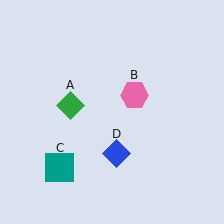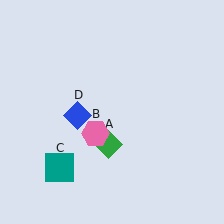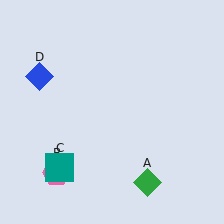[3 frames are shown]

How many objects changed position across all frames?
3 objects changed position: green diamond (object A), pink hexagon (object B), blue diamond (object D).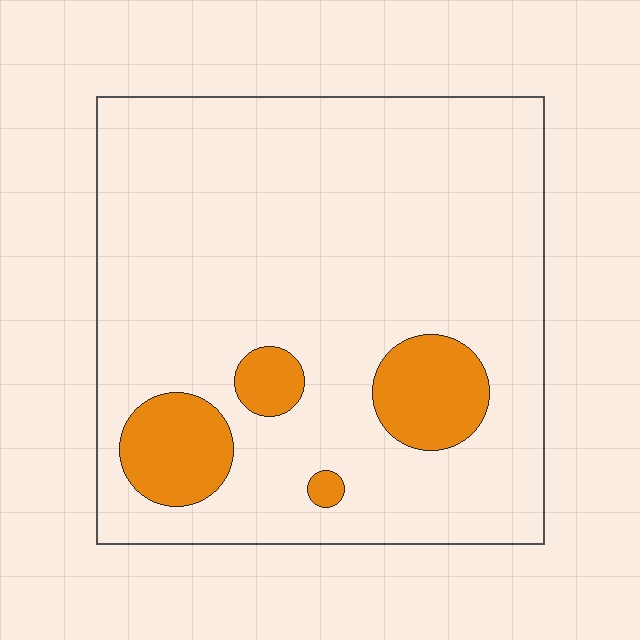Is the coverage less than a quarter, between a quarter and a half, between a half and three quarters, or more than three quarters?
Less than a quarter.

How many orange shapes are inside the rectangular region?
4.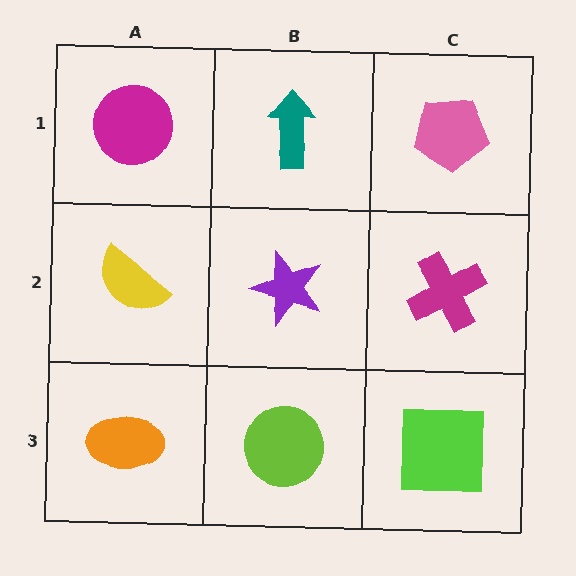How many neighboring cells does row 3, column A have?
2.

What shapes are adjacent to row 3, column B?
A purple star (row 2, column B), an orange ellipse (row 3, column A), a lime square (row 3, column C).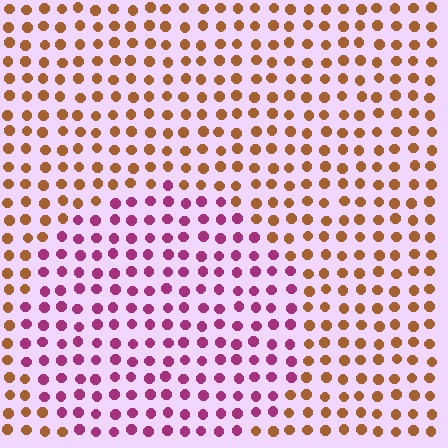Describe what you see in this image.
The image is filled with small brown elements in a uniform arrangement. A circle-shaped region is visible where the elements are tinted to a slightly different hue, forming a subtle color boundary.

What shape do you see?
I see a circle.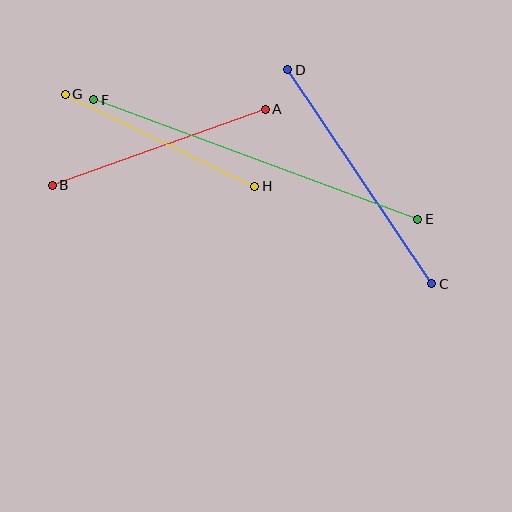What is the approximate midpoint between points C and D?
The midpoint is at approximately (360, 177) pixels.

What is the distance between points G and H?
The distance is approximately 211 pixels.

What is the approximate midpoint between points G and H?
The midpoint is at approximately (160, 140) pixels.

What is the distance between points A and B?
The distance is approximately 226 pixels.